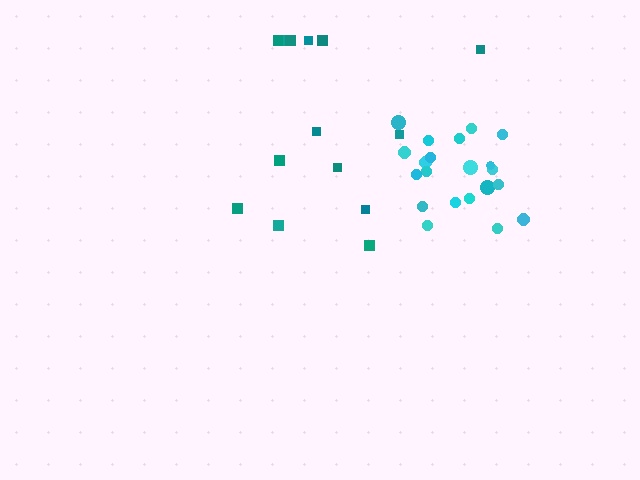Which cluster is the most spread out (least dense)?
Teal.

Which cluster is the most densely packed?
Cyan.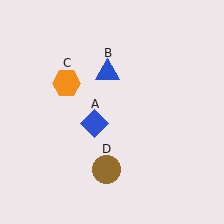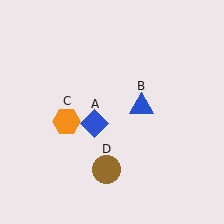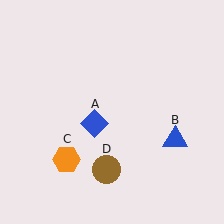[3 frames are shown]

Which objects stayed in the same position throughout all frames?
Blue diamond (object A) and brown circle (object D) remained stationary.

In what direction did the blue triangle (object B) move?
The blue triangle (object B) moved down and to the right.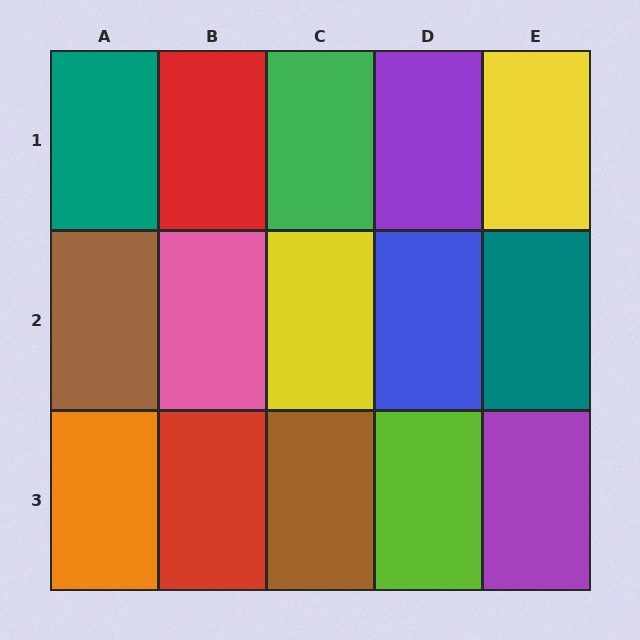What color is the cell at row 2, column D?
Blue.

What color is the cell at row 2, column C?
Yellow.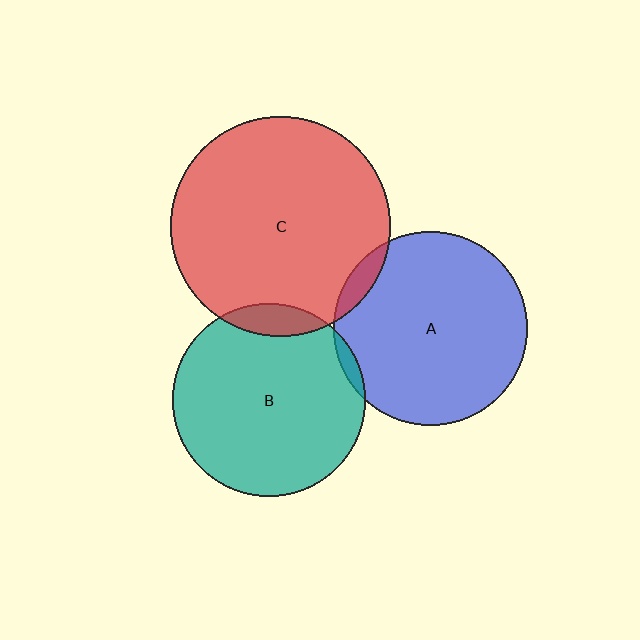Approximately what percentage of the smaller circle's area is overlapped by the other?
Approximately 5%.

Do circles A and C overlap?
Yes.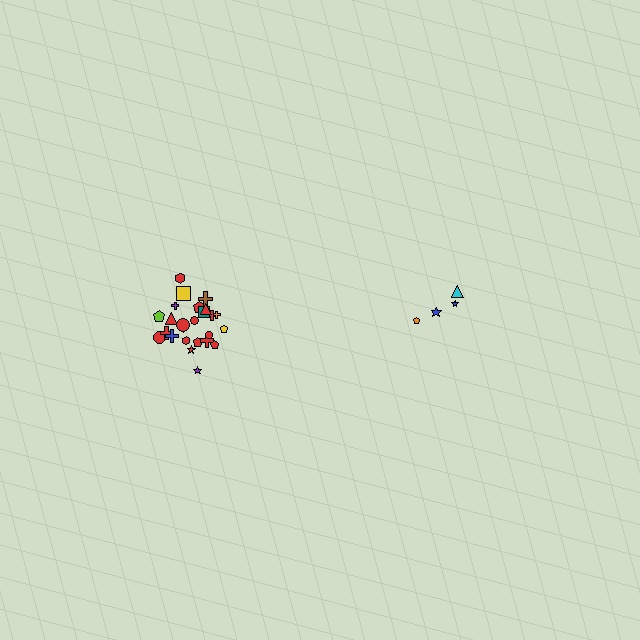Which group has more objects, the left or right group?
The left group.